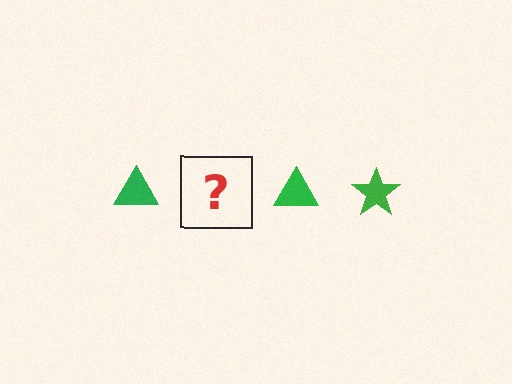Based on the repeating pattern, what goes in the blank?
The blank should be a green star.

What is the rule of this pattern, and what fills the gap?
The rule is that the pattern cycles through triangle, star shapes in green. The gap should be filled with a green star.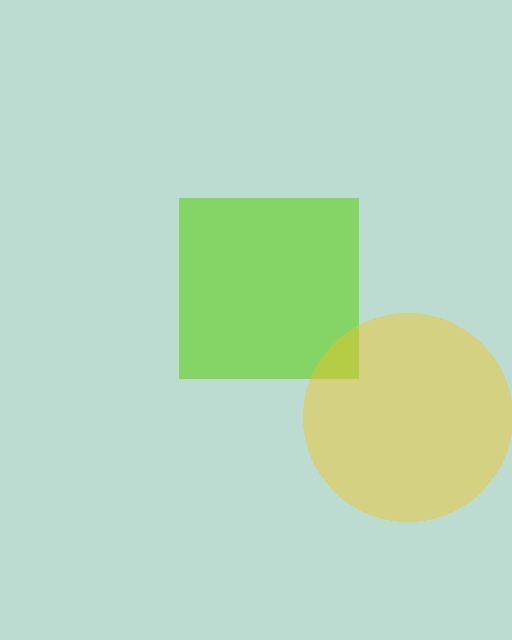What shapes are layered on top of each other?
The layered shapes are: a lime square, a yellow circle.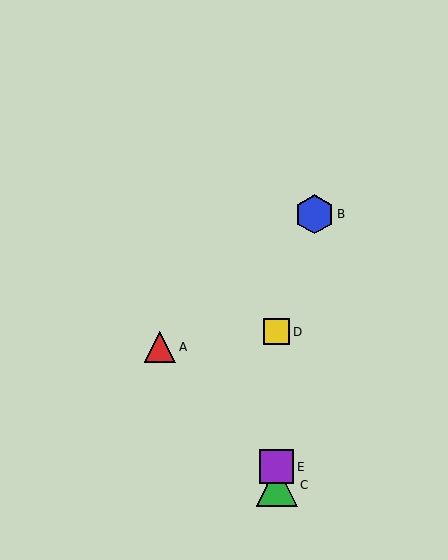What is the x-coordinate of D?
Object D is at x≈277.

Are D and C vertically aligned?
Yes, both are at x≈277.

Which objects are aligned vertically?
Objects C, D, E are aligned vertically.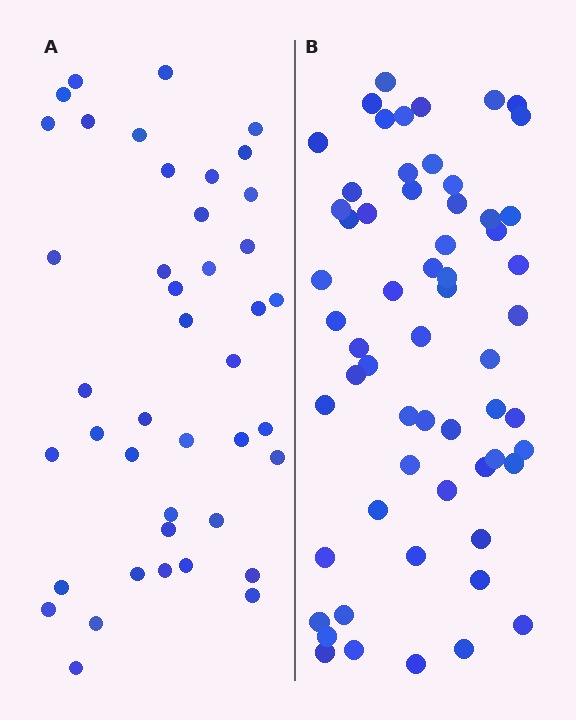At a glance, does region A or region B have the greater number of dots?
Region B (the right region) has more dots.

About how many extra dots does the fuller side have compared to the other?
Region B has approximately 20 more dots than region A.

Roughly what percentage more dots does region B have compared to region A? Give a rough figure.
About 45% more.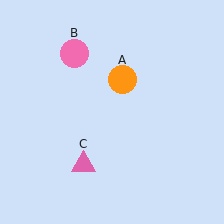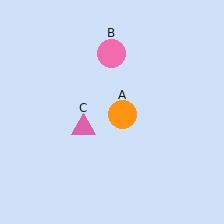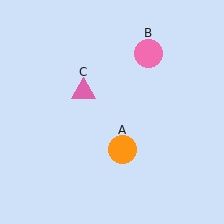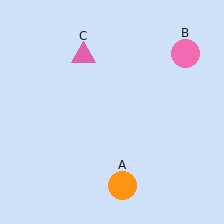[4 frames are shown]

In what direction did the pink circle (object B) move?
The pink circle (object B) moved right.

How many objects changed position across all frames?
3 objects changed position: orange circle (object A), pink circle (object B), pink triangle (object C).